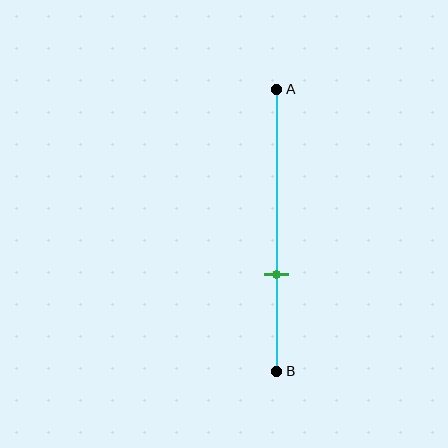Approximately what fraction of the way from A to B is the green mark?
The green mark is approximately 65% of the way from A to B.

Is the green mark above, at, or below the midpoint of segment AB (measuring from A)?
The green mark is below the midpoint of segment AB.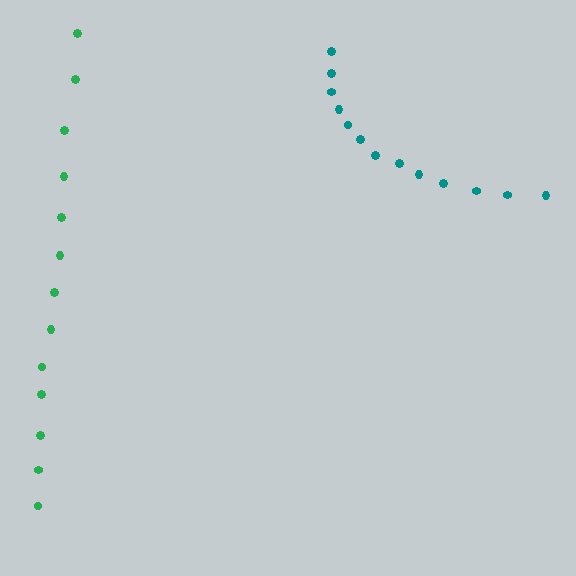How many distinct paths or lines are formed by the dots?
There are 2 distinct paths.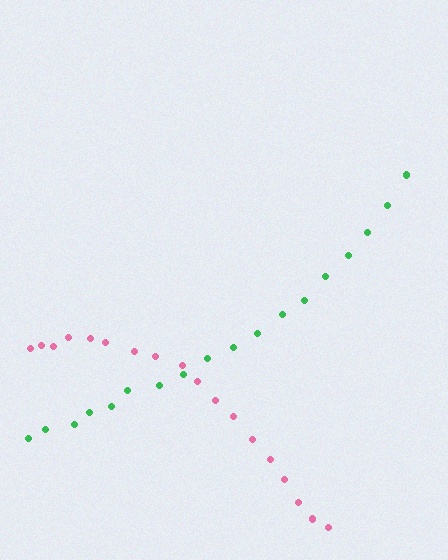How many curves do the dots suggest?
There are 2 distinct paths.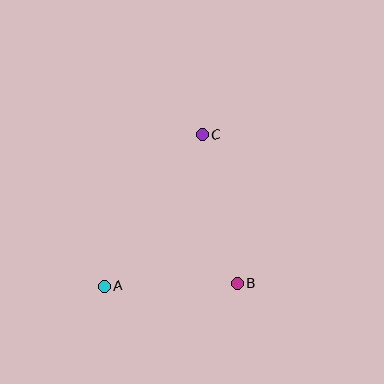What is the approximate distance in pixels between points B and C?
The distance between B and C is approximately 153 pixels.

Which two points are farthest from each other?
Points A and C are farthest from each other.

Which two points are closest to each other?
Points A and B are closest to each other.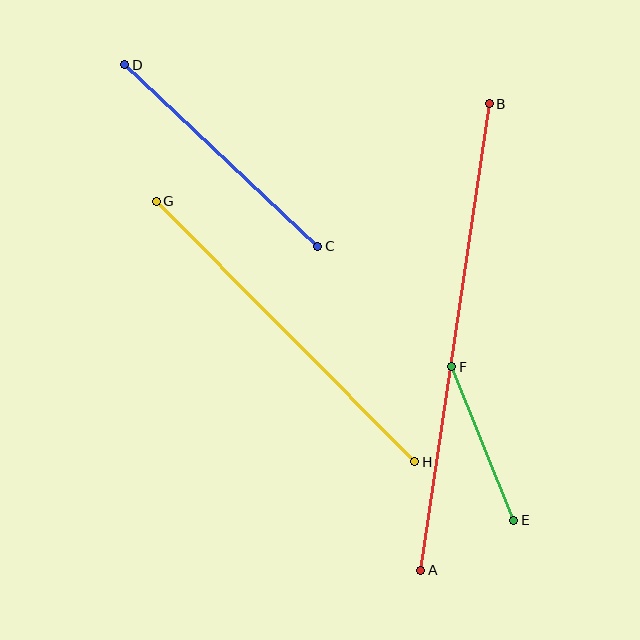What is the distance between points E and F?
The distance is approximately 165 pixels.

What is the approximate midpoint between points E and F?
The midpoint is at approximately (483, 443) pixels.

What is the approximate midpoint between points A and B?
The midpoint is at approximately (455, 337) pixels.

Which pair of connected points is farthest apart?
Points A and B are farthest apart.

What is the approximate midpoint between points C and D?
The midpoint is at approximately (221, 156) pixels.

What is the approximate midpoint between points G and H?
The midpoint is at approximately (285, 331) pixels.